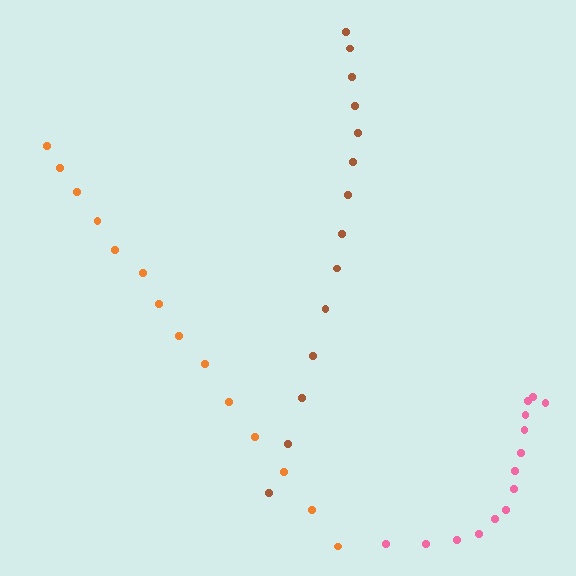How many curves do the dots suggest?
There are 3 distinct paths.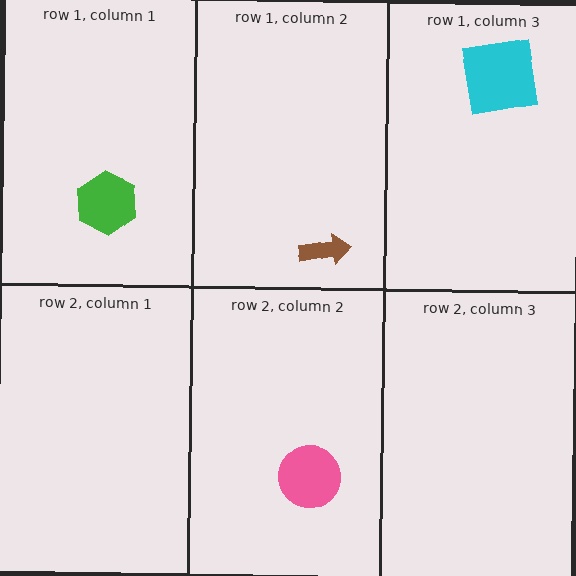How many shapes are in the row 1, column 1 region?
1.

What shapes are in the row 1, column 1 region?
The green hexagon.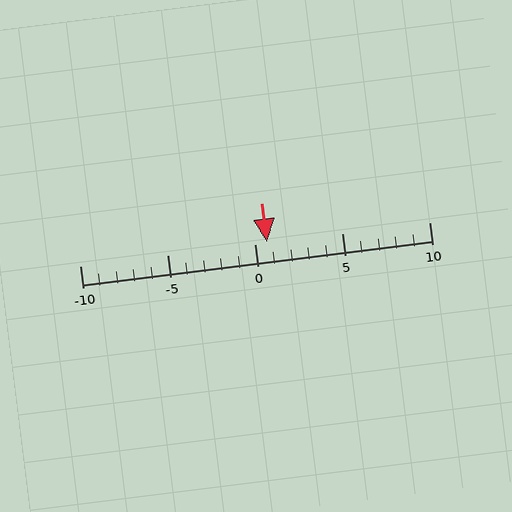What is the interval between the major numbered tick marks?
The major tick marks are spaced 5 units apart.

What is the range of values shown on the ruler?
The ruler shows values from -10 to 10.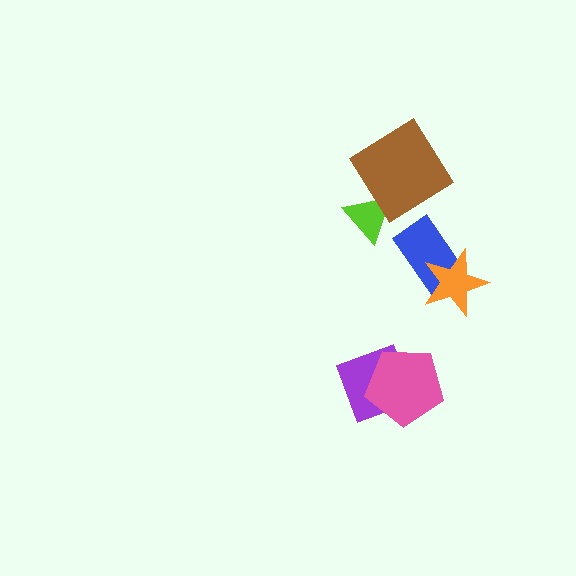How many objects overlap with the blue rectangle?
1 object overlaps with the blue rectangle.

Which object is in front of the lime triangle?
The brown diamond is in front of the lime triangle.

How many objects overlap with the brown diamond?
1 object overlaps with the brown diamond.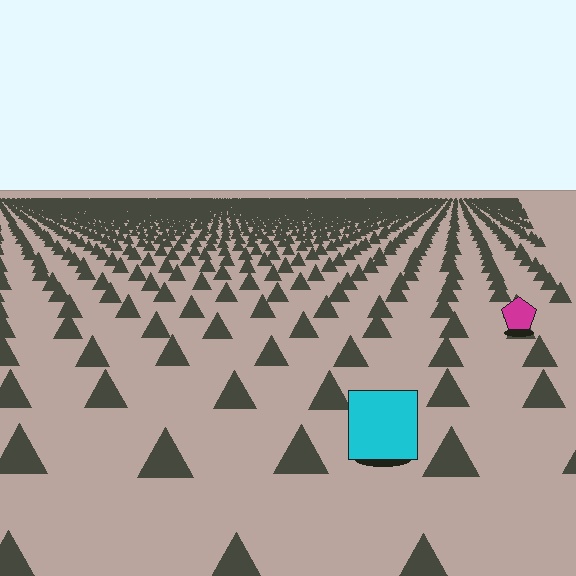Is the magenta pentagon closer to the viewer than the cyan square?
No. The cyan square is closer — you can tell from the texture gradient: the ground texture is coarser near it.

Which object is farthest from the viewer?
The magenta pentagon is farthest from the viewer. It appears smaller and the ground texture around it is denser.